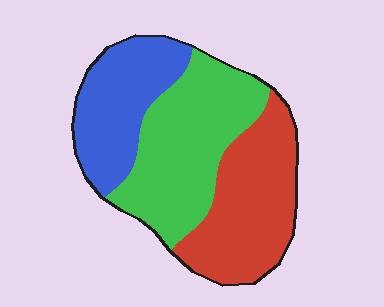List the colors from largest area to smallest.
From largest to smallest: green, red, blue.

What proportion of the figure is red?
Red takes up between a third and a half of the figure.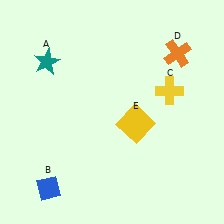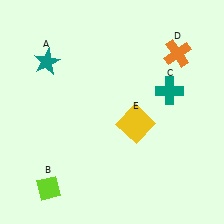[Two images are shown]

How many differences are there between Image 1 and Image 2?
There are 2 differences between the two images.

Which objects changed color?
B changed from blue to lime. C changed from yellow to teal.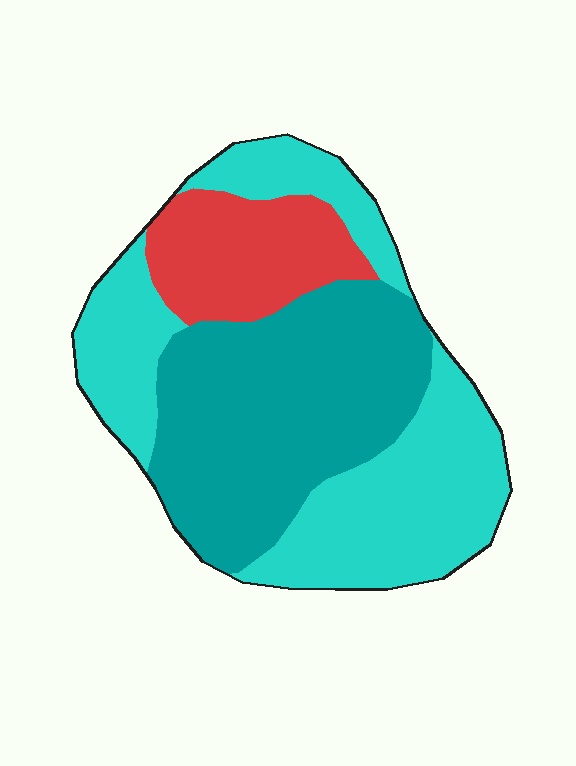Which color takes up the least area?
Red, at roughly 15%.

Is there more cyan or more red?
Cyan.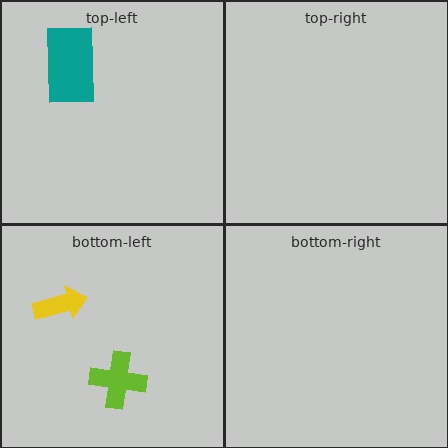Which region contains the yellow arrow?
The bottom-left region.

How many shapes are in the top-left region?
1.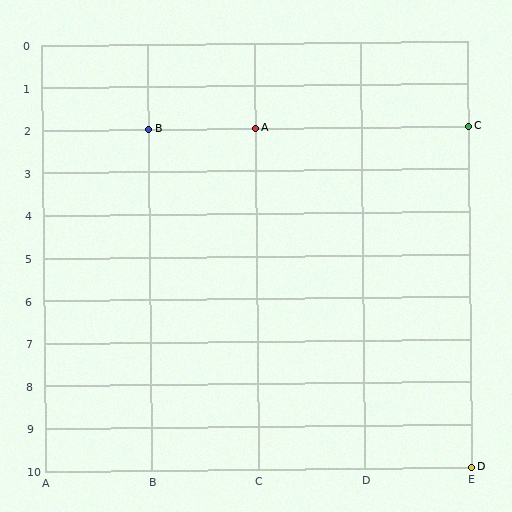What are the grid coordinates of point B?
Point B is at grid coordinates (B, 2).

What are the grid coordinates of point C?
Point C is at grid coordinates (E, 2).